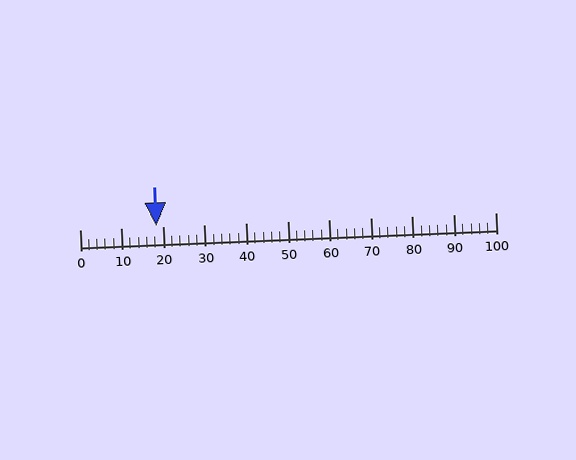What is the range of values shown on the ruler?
The ruler shows values from 0 to 100.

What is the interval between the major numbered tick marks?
The major tick marks are spaced 10 units apart.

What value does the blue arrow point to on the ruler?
The blue arrow points to approximately 18.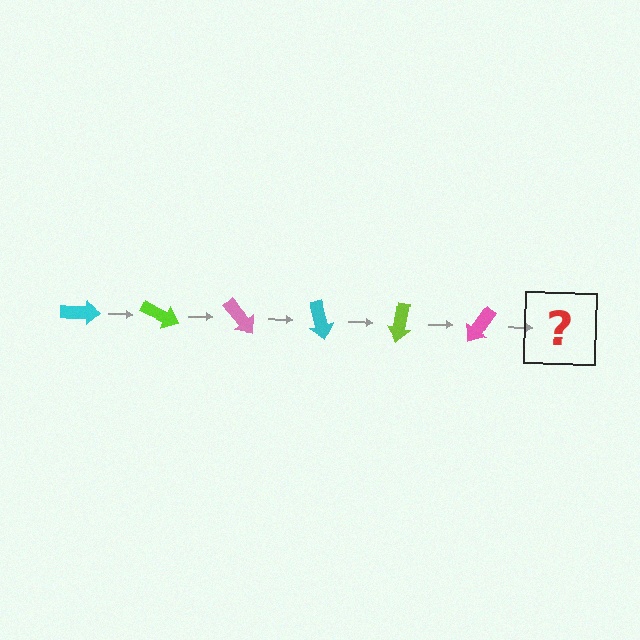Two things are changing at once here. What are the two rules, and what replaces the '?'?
The two rules are that it rotates 25 degrees each step and the color cycles through cyan, lime, and pink. The '?' should be a cyan arrow, rotated 150 degrees from the start.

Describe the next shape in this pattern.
It should be a cyan arrow, rotated 150 degrees from the start.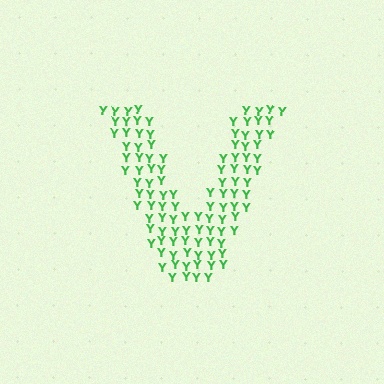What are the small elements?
The small elements are letter Y's.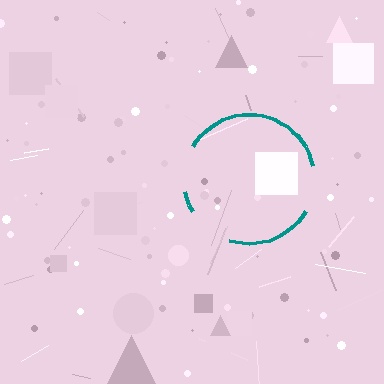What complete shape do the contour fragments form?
The contour fragments form a circle.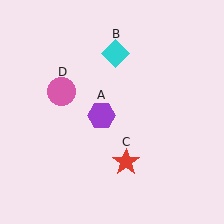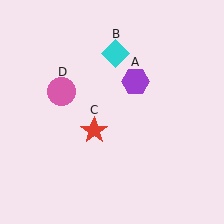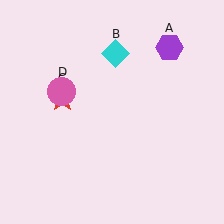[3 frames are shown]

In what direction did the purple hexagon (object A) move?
The purple hexagon (object A) moved up and to the right.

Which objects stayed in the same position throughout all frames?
Cyan diamond (object B) and pink circle (object D) remained stationary.